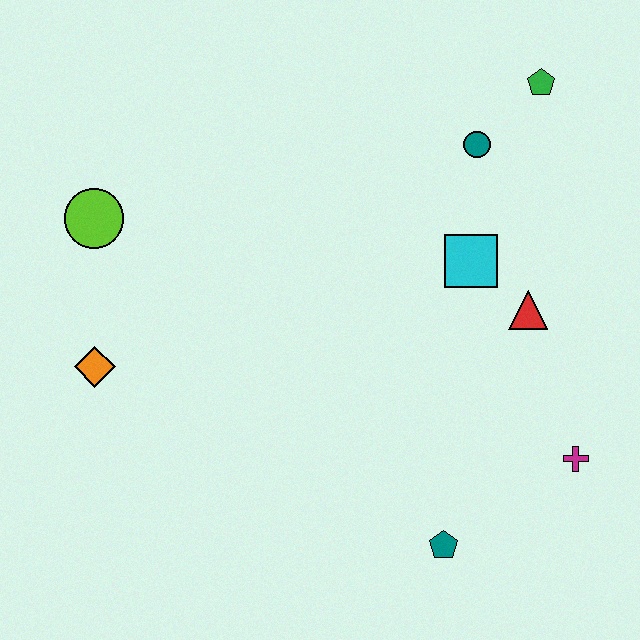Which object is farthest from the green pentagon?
The orange diamond is farthest from the green pentagon.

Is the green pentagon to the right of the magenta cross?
No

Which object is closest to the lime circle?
The orange diamond is closest to the lime circle.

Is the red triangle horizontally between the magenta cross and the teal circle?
Yes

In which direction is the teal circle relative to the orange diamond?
The teal circle is to the right of the orange diamond.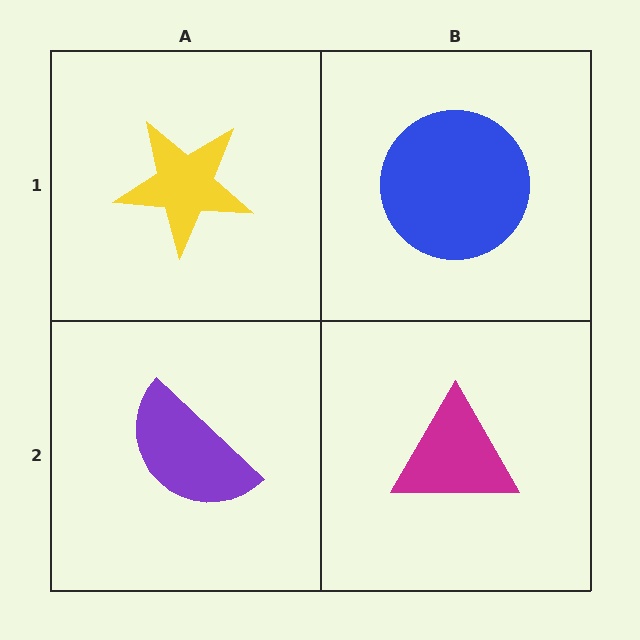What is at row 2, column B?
A magenta triangle.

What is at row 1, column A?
A yellow star.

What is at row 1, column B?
A blue circle.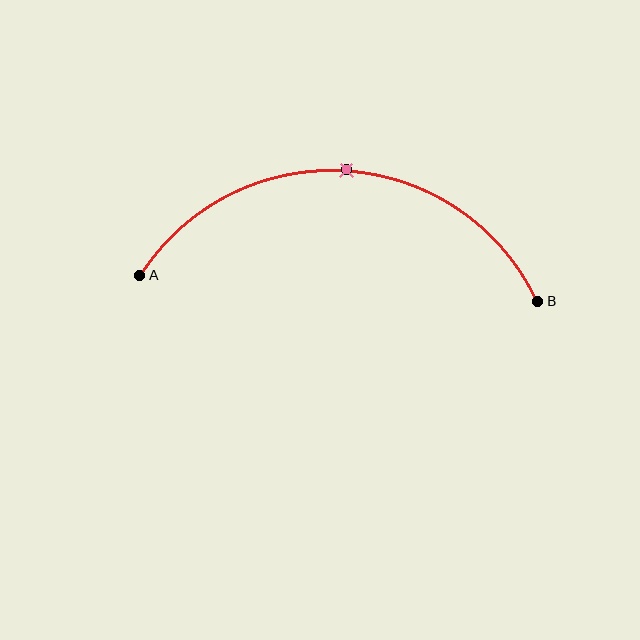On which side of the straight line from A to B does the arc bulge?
The arc bulges above the straight line connecting A and B.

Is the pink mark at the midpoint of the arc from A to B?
Yes. The pink mark lies on the arc at equal arc-length from both A and B — it is the arc midpoint.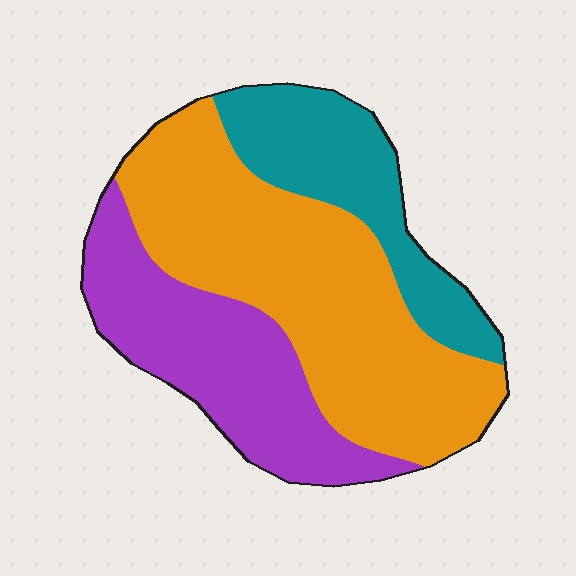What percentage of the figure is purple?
Purple covers about 30% of the figure.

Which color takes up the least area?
Teal, at roughly 20%.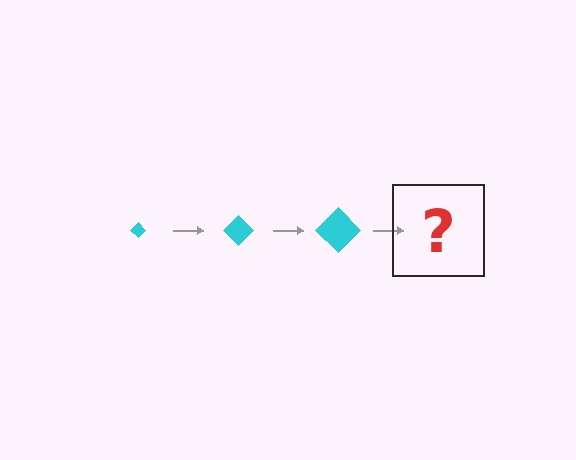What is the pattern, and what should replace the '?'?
The pattern is that the diamond gets progressively larger each step. The '?' should be a cyan diamond, larger than the previous one.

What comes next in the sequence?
The next element should be a cyan diamond, larger than the previous one.